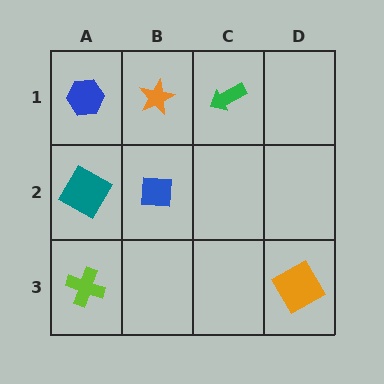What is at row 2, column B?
A blue square.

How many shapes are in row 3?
2 shapes.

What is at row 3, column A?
A lime cross.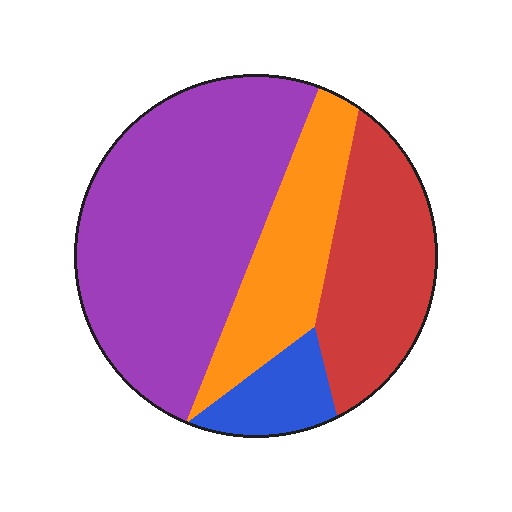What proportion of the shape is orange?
Orange covers about 20% of the shape.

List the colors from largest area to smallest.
From largest to smallest: purple, red, orange, blue.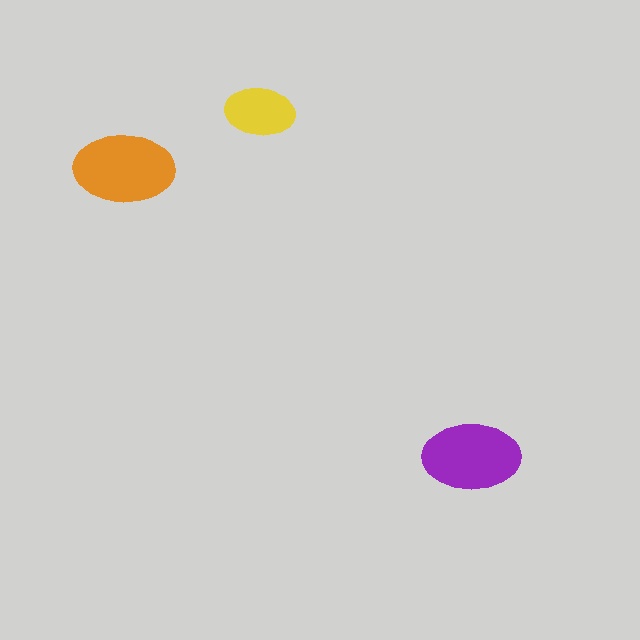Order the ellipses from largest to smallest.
the orange one, the purple one, the yellow one.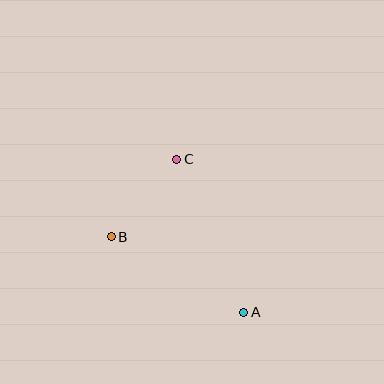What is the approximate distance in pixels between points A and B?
The distance between A and B is approximately 152 pixels.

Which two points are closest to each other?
Points B and C are closest to each other.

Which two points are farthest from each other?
Points A and C are farthest from each other.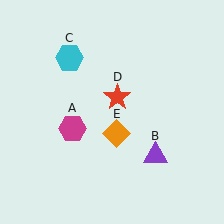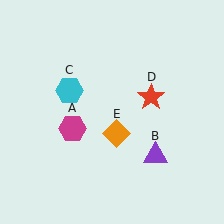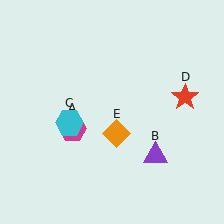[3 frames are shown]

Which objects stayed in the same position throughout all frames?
Magenta hexagon (object A) and purple triangle (object B) and orange diamond (object E) remained stationary.